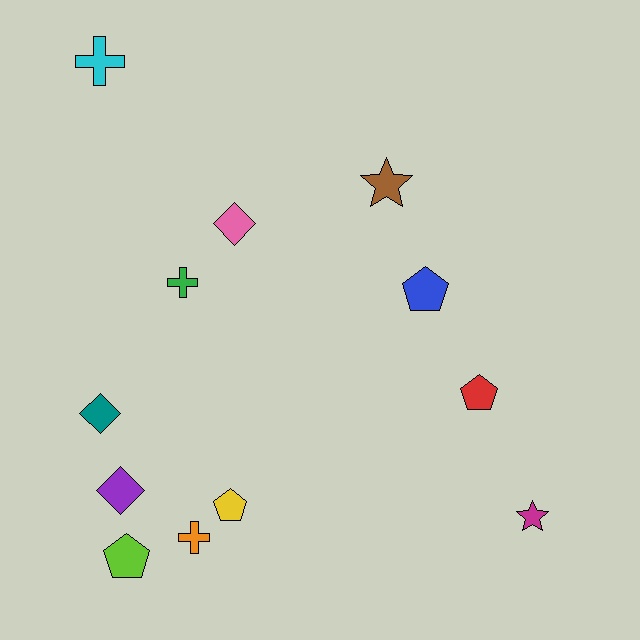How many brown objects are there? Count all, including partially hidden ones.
There is 1 brown object.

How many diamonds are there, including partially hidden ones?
There are 3 diamonds.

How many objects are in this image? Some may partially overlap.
There are 12 objects.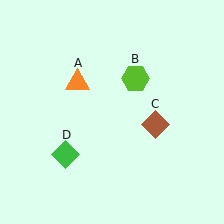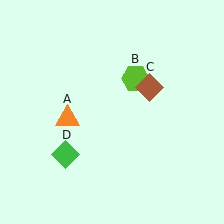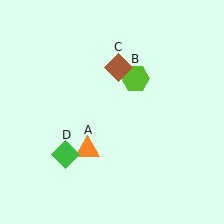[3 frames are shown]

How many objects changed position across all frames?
2 objects changed position: orange triangle (object A), brown diamond (object C).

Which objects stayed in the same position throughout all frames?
Lime hexagon (object B) and green diamond (object D) remained stationary.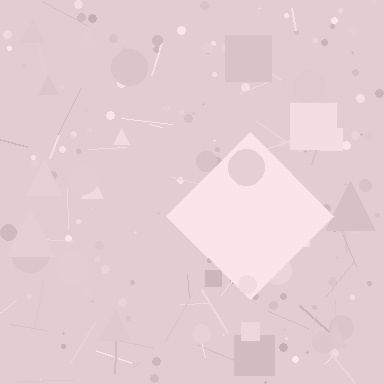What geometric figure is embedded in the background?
A diamond is embedded in the background.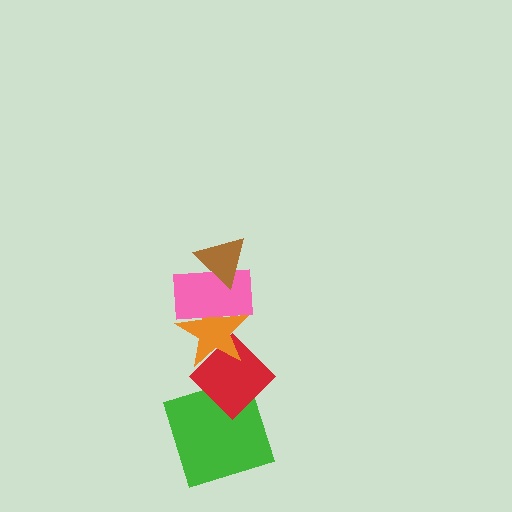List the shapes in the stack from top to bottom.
From top to bottom: the brown triangle, the pink rectangle, the orange star, the red diamond, the green square.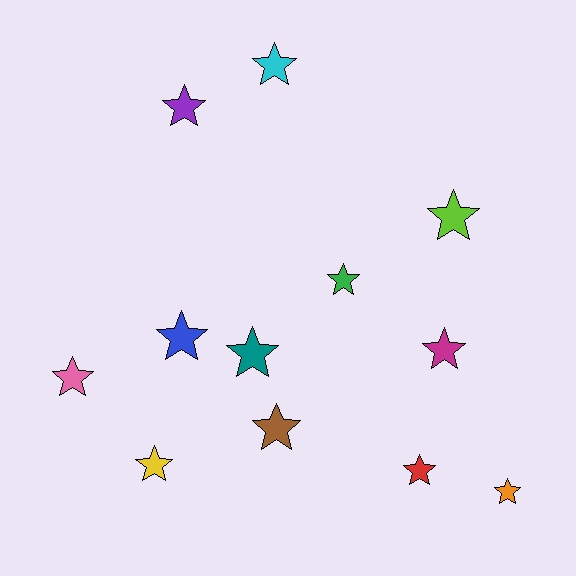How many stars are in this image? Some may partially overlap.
There are 12 stars.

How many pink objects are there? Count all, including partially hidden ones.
There is 1 pink object.